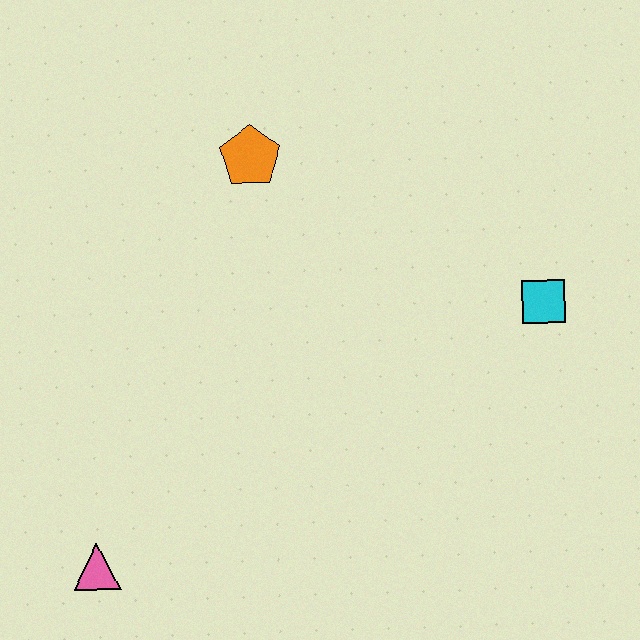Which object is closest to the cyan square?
The orange pentagon is closest to the cyan square.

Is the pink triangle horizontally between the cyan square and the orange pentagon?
No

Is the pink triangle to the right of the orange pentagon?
No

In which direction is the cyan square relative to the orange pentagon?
The cyan square is to the right of the orange pentagon.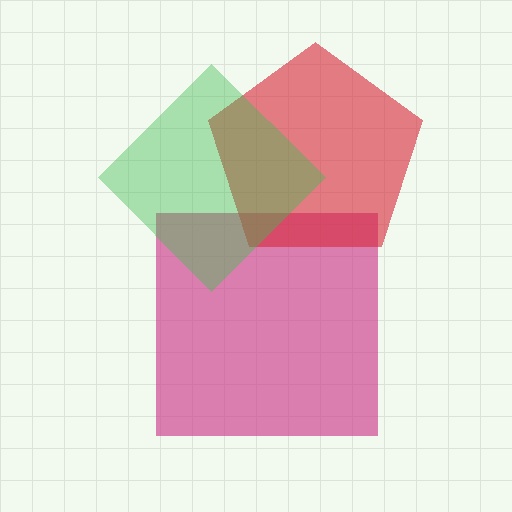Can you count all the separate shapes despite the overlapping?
Yes, there are 3 separate shapes.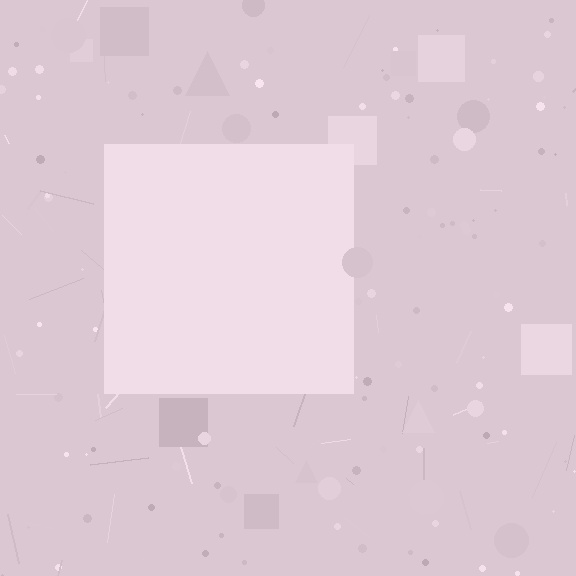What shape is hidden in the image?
A square is hidden in the image.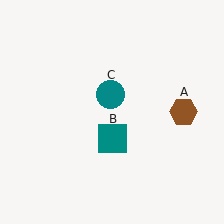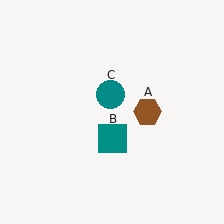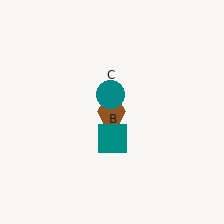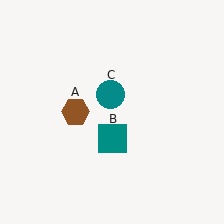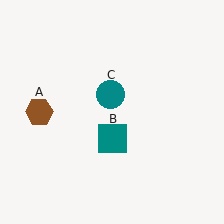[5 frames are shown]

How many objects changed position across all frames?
1 object changed position: brown hexagon (object A).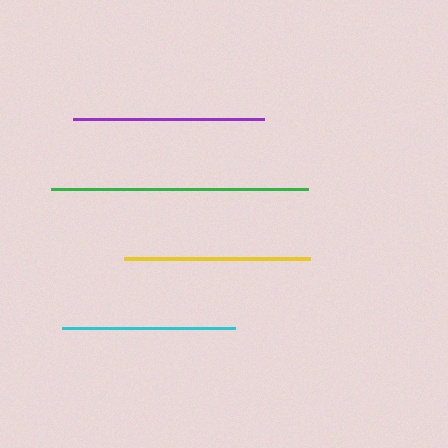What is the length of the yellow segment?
The yellow segment is approximately 186 pixels long.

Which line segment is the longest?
The green line is the longest at approximately 257 pixels.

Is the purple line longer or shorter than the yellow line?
The purple line is longer than the yellow line.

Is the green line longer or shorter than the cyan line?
The green line is longer than the cyan line.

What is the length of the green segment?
The green segment is approximately 257 pixels long.